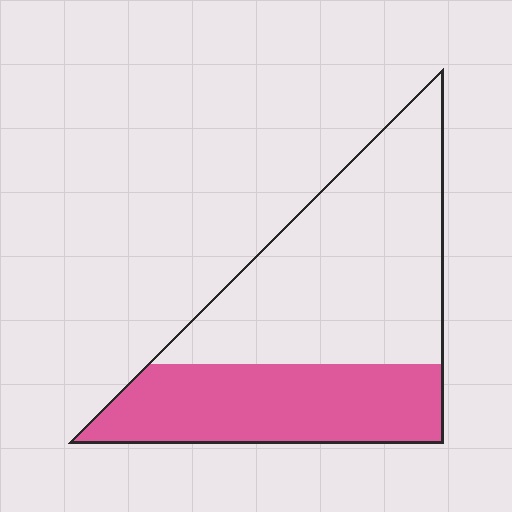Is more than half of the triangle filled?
No.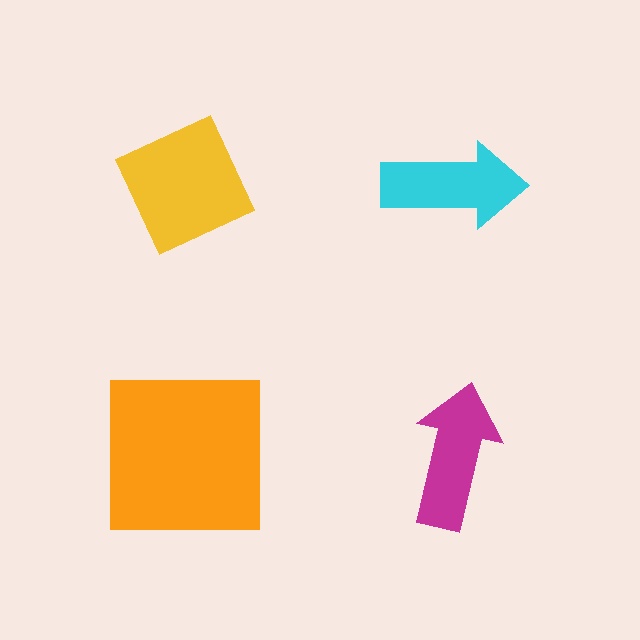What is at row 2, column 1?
An orange square.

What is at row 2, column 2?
A magenta arrow.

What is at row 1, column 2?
A cyan arrow.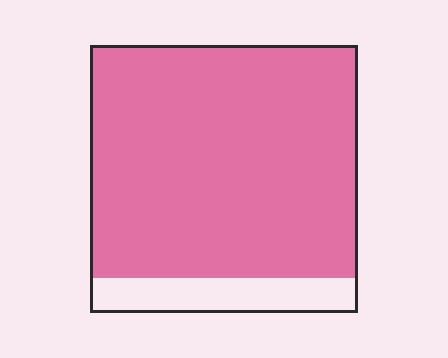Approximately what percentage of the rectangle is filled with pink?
Approximately 85%.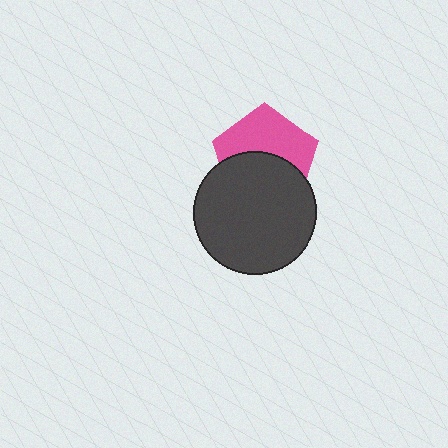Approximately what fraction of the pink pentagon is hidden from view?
Roughly 49% of the pink pentagon is hidden behind the dark gray circle.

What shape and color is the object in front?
The object in front is a dark gray circle.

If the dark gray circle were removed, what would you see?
You would see the complete pink pentagon.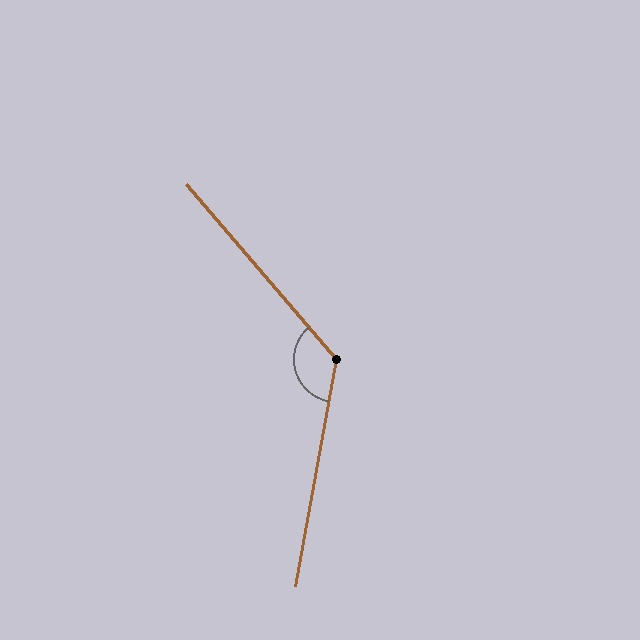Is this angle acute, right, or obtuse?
It is obtuse.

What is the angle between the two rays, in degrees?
Approximately 129 degrees.